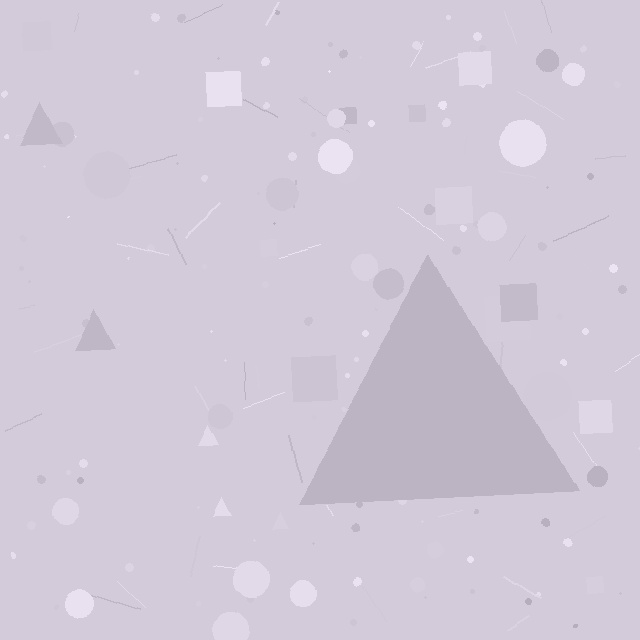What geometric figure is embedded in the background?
A triangle is embedded in the background.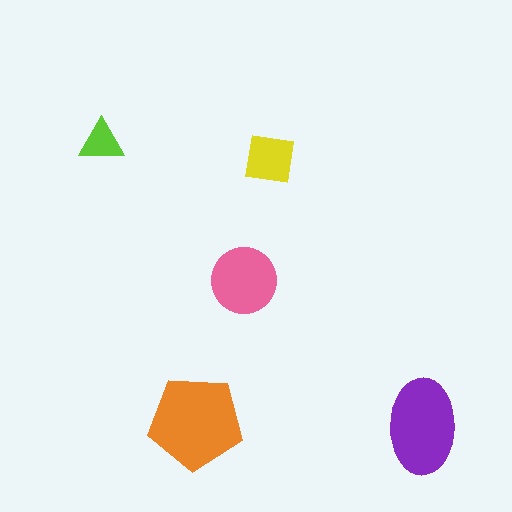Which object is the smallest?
The lime triangle.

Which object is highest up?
The lime triangle is topmost.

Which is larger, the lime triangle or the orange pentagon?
The orange pentagon.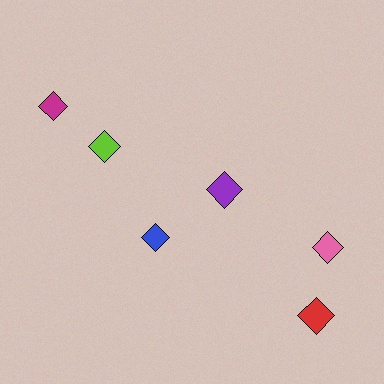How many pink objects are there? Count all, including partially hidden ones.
There is 1 pink object.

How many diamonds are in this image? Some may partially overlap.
There are 6 diamonds.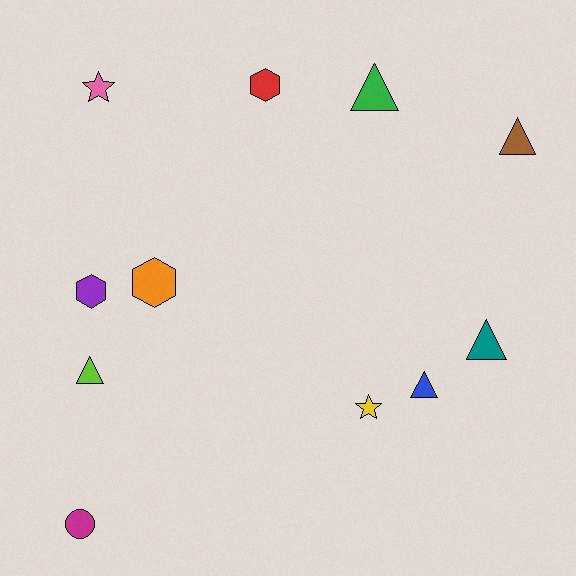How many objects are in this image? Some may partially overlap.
There are 11 objects.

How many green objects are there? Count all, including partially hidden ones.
There is 1 green object.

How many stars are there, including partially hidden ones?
There are 2 stars.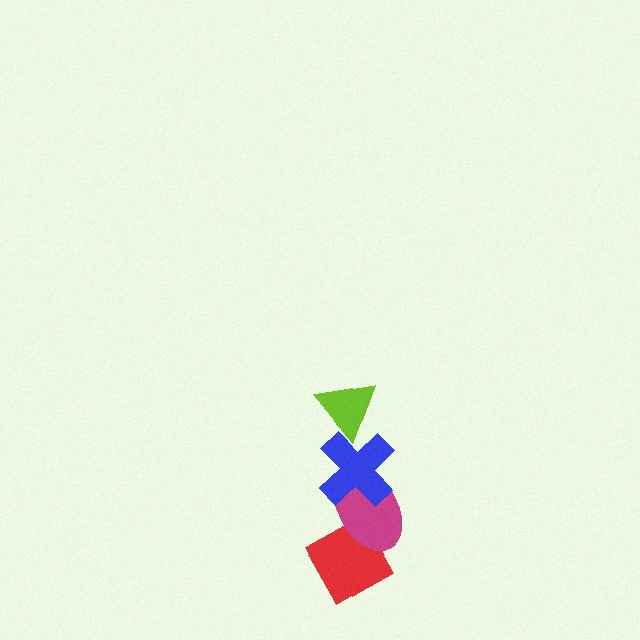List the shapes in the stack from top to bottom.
From top to bottom: the lime triangle, the blue cross, the magenta ellipse, the red diamond.